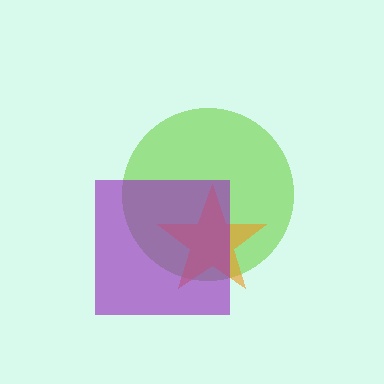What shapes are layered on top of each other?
The layered shapes are: a lime circle, an orange star, a purple square.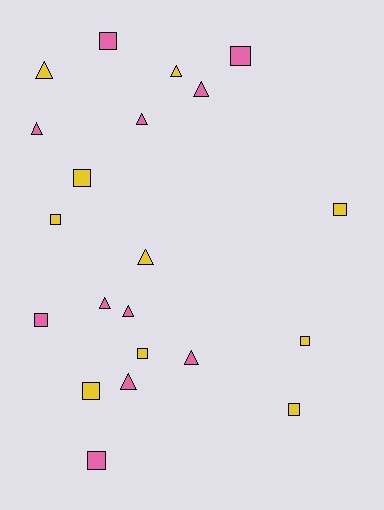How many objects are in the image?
There are 21 objects.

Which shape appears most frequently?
Square, with 11 objects.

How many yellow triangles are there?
There are 3 yellow triangles.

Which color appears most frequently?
Pink, with 11 objects.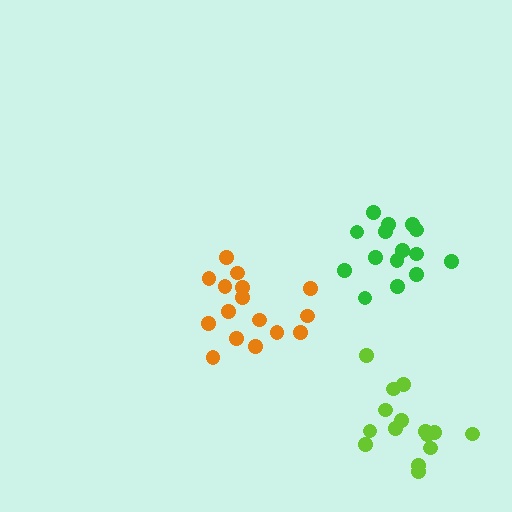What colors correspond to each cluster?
The clusters are colored: orange, green, lime.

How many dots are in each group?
Group 1: 16 dots, Group 2: 15 dots, Group 3: 15 dots (46 total).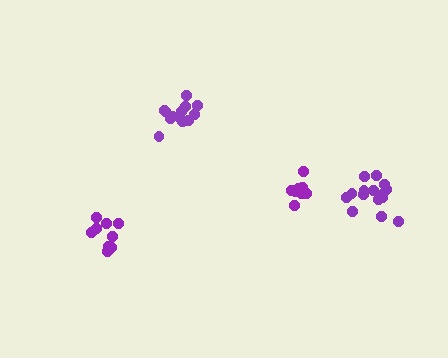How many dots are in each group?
Group 1: 9 dots, Group 2: 9 dots, Group 3: 14 dots, Group 4: 15 dots (47 total).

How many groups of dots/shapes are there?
There are 4 groups.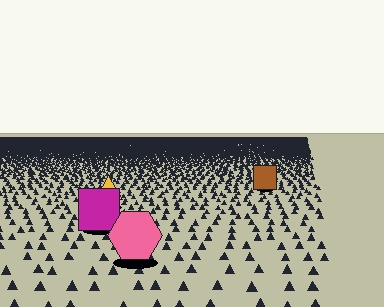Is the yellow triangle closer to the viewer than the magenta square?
No. The magenta square is closer — you can tell from the texture gradient: the ground texture is coarser near it.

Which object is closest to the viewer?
The pink hexagon is closest. The texture marks near it are larger and more spread out.